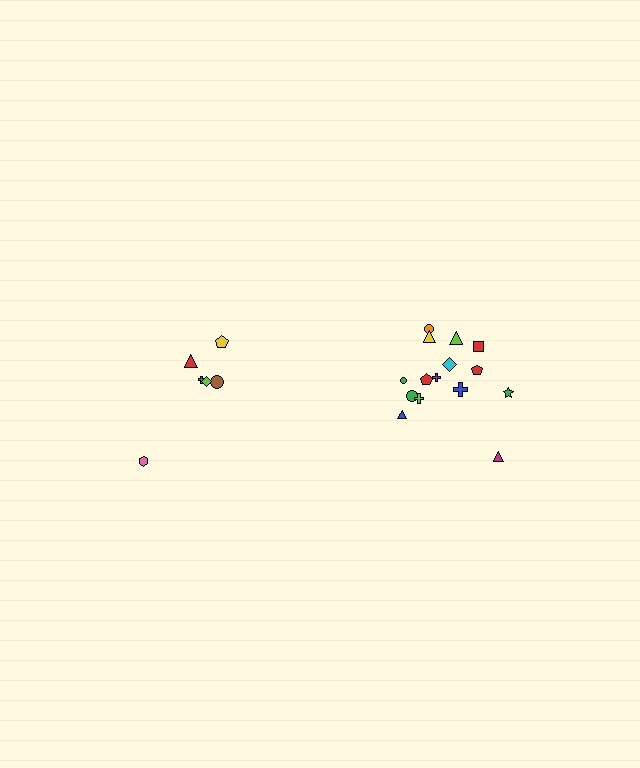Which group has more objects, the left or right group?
The right group.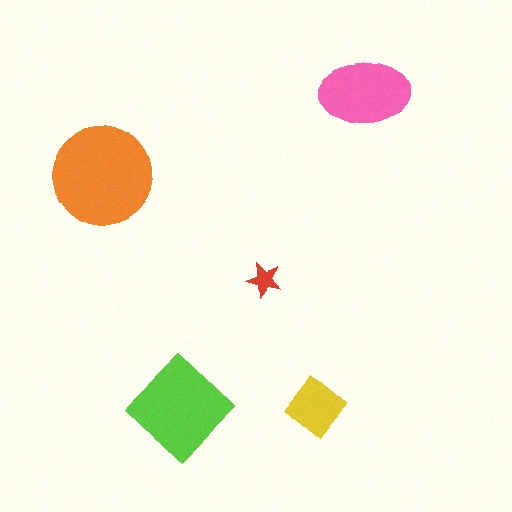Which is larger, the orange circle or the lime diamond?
The orange circle.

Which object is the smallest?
The red star.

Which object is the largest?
The orange circle.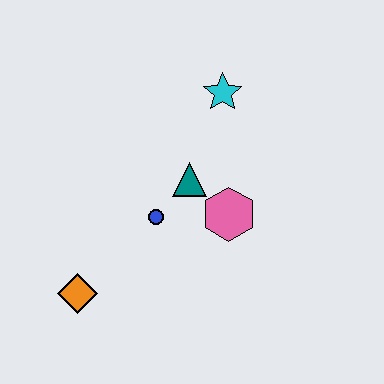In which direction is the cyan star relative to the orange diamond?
The cyan star is above the orange diamond.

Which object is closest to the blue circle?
The teal triangle is closest to the blue circle.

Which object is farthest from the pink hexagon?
The orange diamond is farthest from the pink hexagon.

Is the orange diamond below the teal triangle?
Yes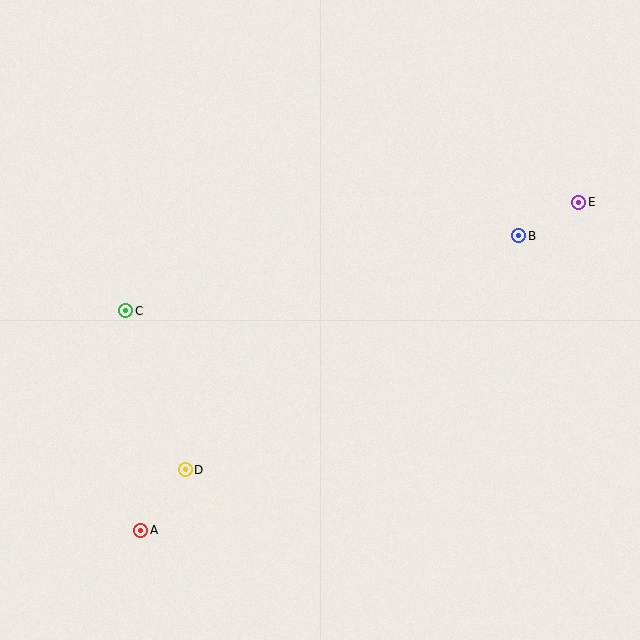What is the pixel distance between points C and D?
The distance between C and D is 169 pixels.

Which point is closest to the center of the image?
Point C at (126, 311) is closest to the center.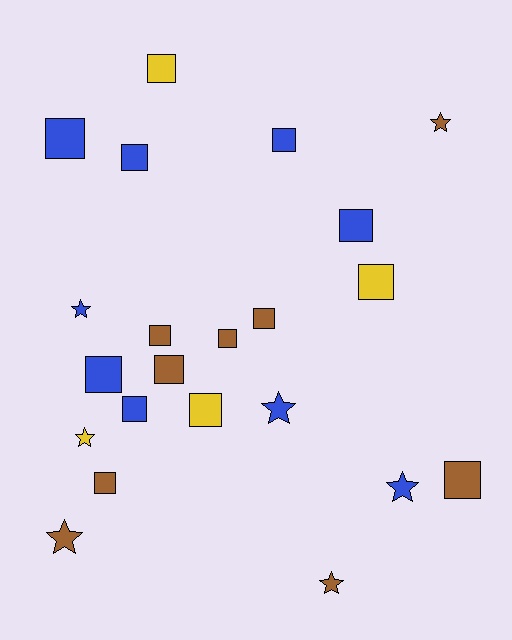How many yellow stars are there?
There is 1 yellow star.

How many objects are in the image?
There are 22 objects.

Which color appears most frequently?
Brown, with 9 objects.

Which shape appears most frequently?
Square, with 15 objects.